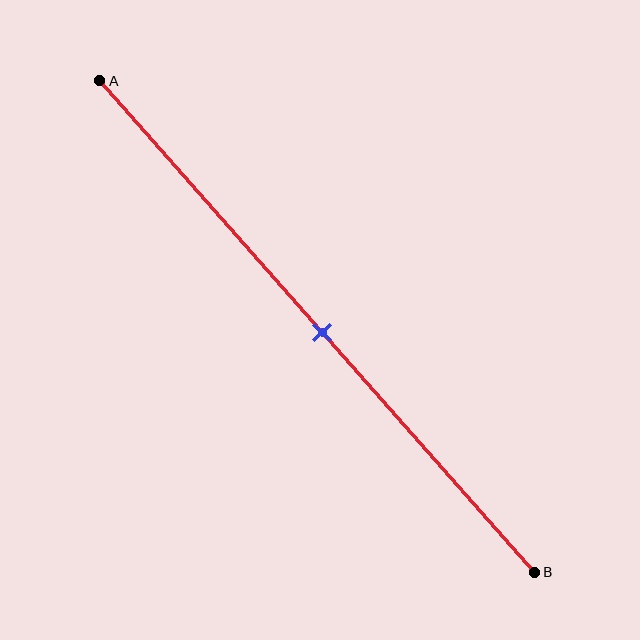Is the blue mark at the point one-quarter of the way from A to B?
No, the mark is at about 50% from A, not at the 25% one-quarter point.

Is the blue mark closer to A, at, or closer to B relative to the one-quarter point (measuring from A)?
The blue mark is closer to point B than the one-quarter point of segment AB.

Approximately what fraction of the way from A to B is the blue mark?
The blue mark is approximately 50% of the way from A to B.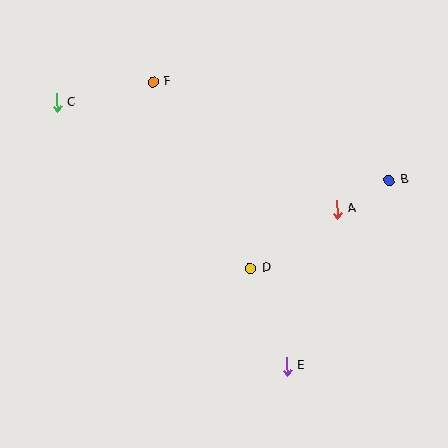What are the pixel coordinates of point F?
Point F is at (153, 82).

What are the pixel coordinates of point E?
Point E is at (287, 366).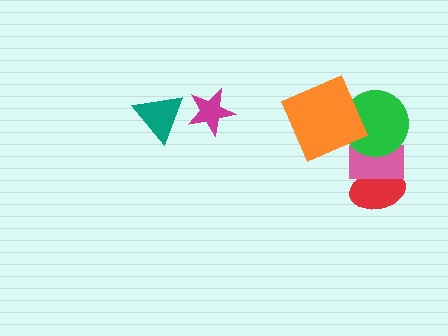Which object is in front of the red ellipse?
The pink rectangle is in front of the red ellipse.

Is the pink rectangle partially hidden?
Yes, it is partially covered by another shape.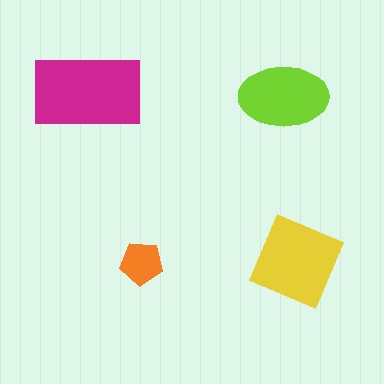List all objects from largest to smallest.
The magenta rectangle, the yellow square, the lime ellipse, the orange pentagon.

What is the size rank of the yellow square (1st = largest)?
2nd.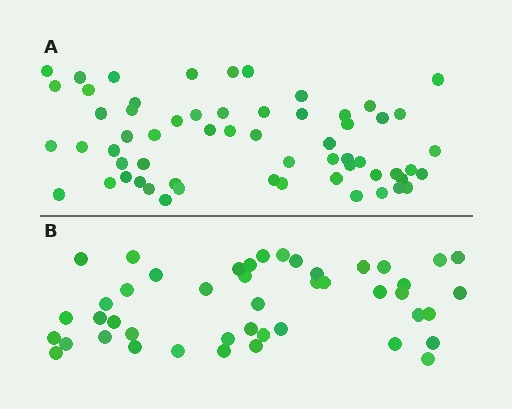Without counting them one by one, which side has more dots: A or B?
Region A (the top region) has more dots.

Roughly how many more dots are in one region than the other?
Region A has approximately 15 more dots than region B.